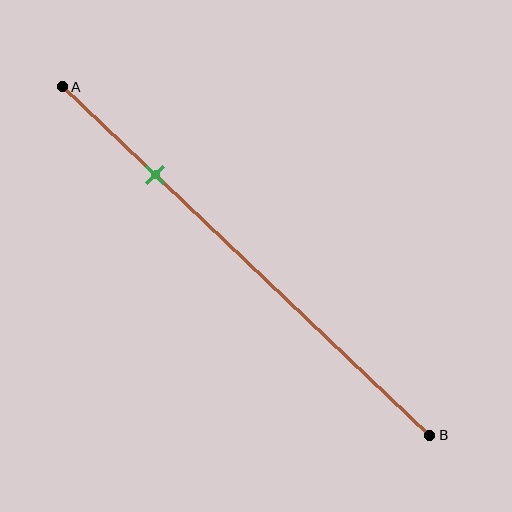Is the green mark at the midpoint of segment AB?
No, the mark is at about 25% from A, not at the 50% midpoint.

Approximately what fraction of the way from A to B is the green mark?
The green mark is approximately 25% of the way from A to B.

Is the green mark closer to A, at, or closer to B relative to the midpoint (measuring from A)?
The green mark is closer to point A than the midpoint of segment AB.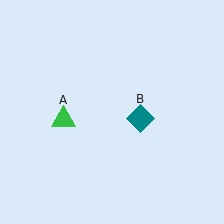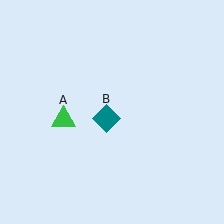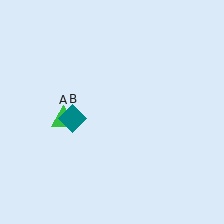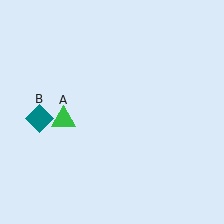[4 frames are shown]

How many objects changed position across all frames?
1 object changed position: teal diamond (object B).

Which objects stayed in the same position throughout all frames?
Green triangle (object A) remained stationary.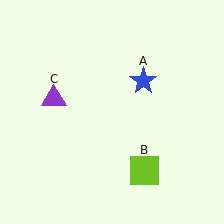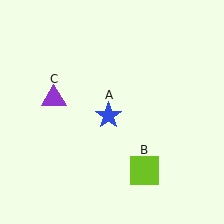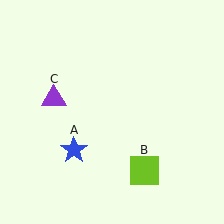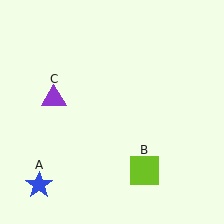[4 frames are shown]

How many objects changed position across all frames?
1 object changed position: blue star (object A).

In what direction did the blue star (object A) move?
The blue star (object A) moved down and to the left.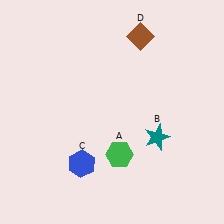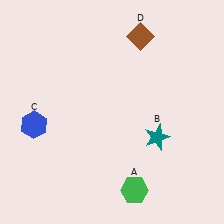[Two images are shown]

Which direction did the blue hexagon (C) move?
The blue hexagon (C) moved left.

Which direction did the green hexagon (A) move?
The green hexagon (A) moved down.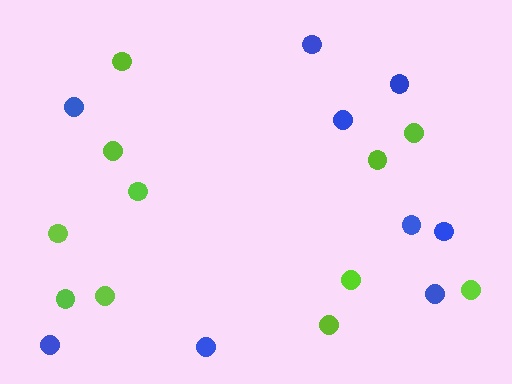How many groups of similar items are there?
There are 2 groups: one group of lime circles (11) and one group of blue circles (9).